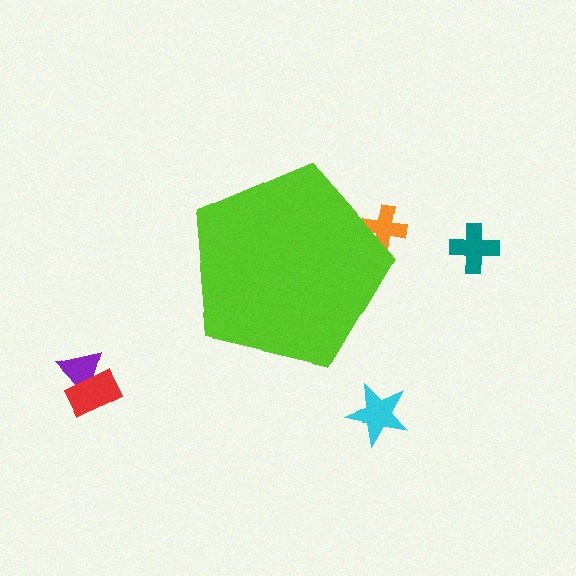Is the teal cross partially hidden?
No, the teal cross is fully visible.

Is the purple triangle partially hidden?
No, the purple triangle is fully visible.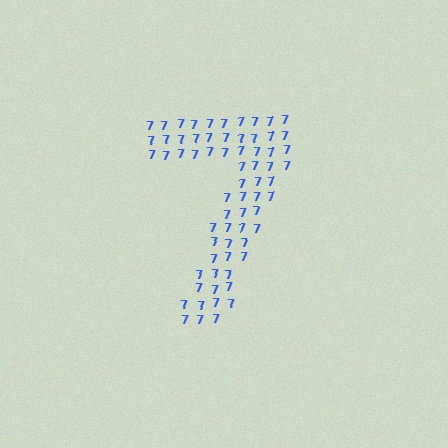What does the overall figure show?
The overall figure shows the digit 7.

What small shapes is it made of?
It is made of small digit 7's.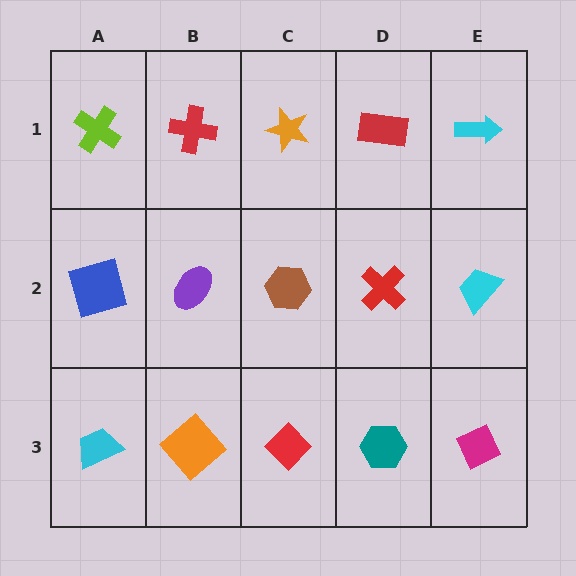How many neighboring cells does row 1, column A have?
2.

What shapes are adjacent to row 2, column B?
A red cross (row 1, column B), an orange diamond (row 3, column B), a blue square (row 2, column A), a brown hexagon (row 2, column C).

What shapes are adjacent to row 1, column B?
A purple ellipse (row 2, column B), a lime cross (row 1, column A), an orange star (row 1, column C).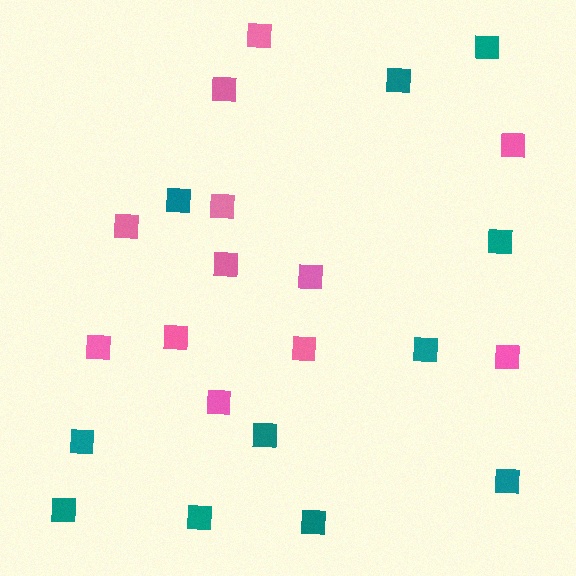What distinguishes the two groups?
There are 2 groups: one group of pink squares (12) and one group of teal squares (11).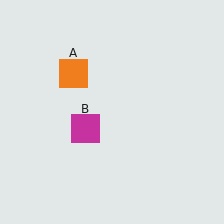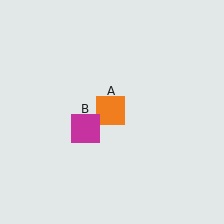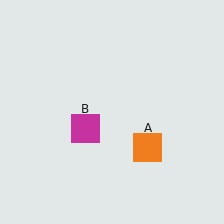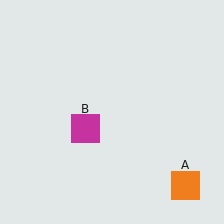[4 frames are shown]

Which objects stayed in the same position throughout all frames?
Magenta square (object B) remained stationary.